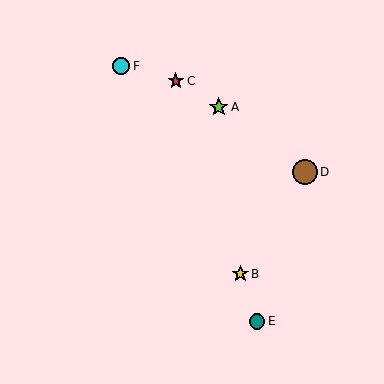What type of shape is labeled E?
Shape E is a teal circle.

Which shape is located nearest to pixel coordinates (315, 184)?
The brown circle (labeled D) at (305, 172) is nearest to that location.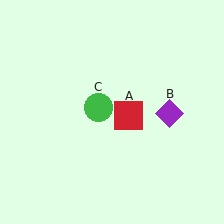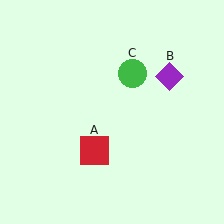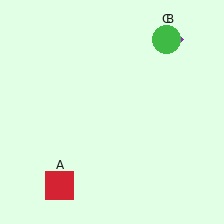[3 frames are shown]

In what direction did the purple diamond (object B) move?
The purple diamond (object B) moved up.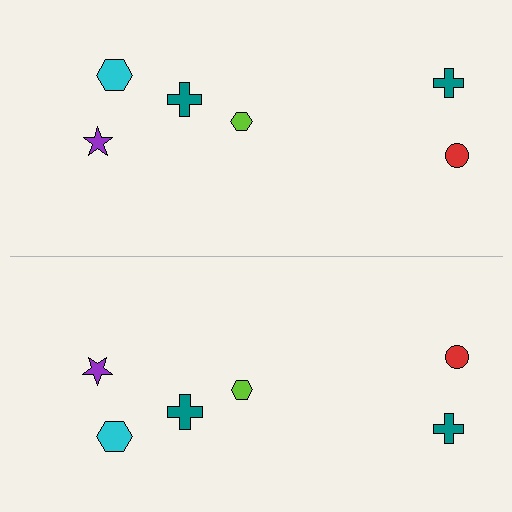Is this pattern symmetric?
Yes, this pattern has bilateral (reflection) symmetry.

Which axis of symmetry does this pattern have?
The pattern has a horizontal axis of symmetry running through the center of the image.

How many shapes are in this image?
There are 12 shapes in this image.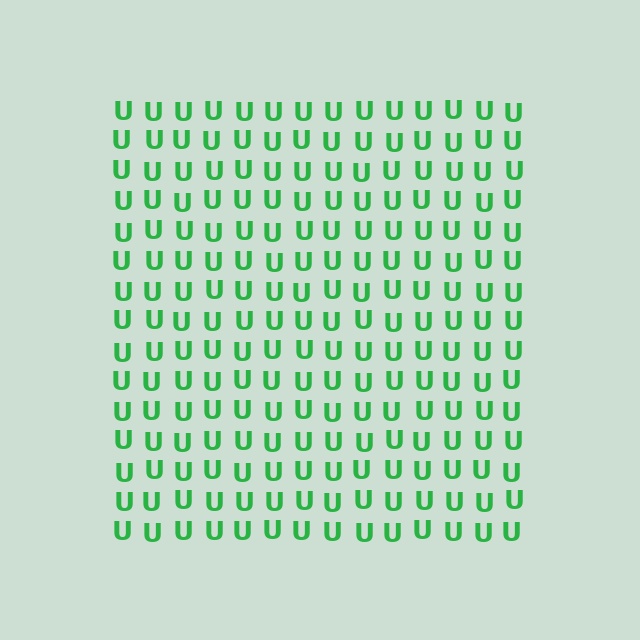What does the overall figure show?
The overall figure shows a square.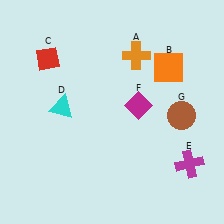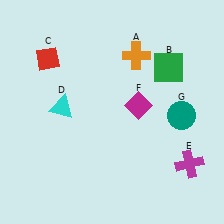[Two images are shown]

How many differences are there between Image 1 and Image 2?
There are 2 differences between the two images.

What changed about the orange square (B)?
In Image 1, B is orange. In Image 2, it changed to green.